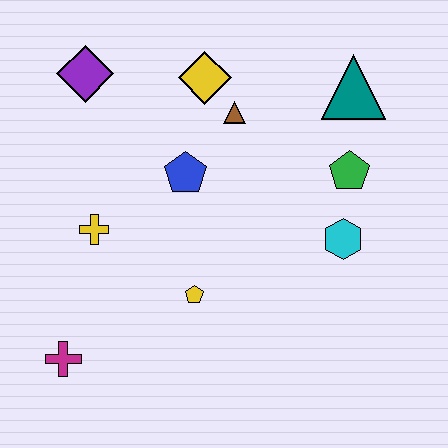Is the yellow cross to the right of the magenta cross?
Yes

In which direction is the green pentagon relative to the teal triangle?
The green pentagon is below the teal triangle.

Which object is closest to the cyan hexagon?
The green pentagon is closest to the cyan hexagon.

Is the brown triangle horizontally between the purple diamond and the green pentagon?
Yes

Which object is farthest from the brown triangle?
The magenta cross is farthest from the brown triangle.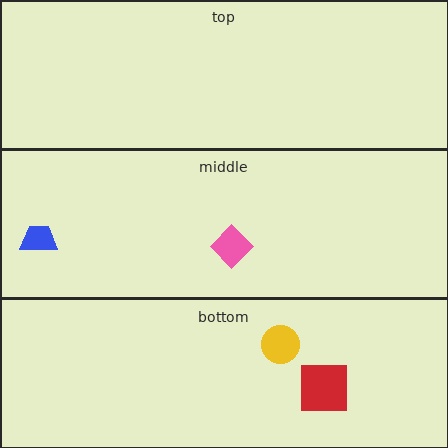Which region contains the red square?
The bottom region.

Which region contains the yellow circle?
The bottom region.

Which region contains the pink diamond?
The middle region.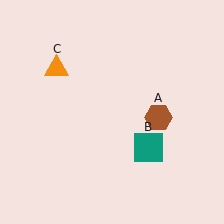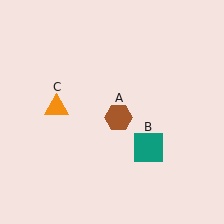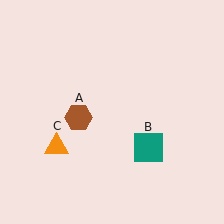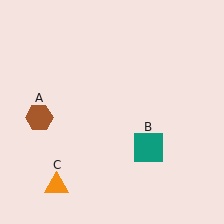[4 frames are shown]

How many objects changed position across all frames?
2 objects changed position: brown hexagon (object A), orange triangle (object C).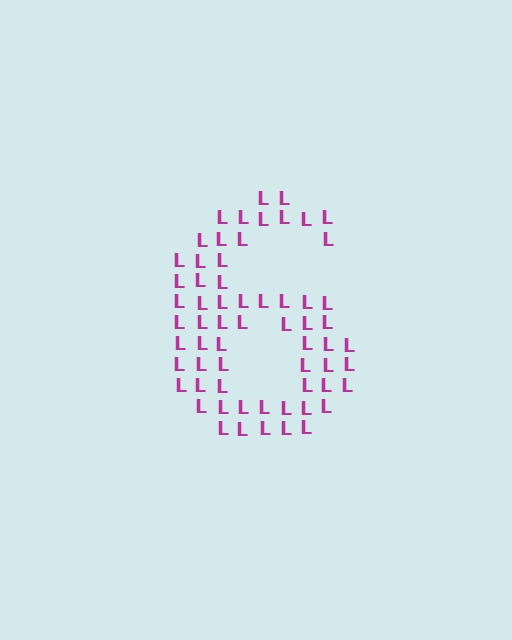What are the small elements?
The small elements are letter L's.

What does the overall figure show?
The overall figure shows the digit 6.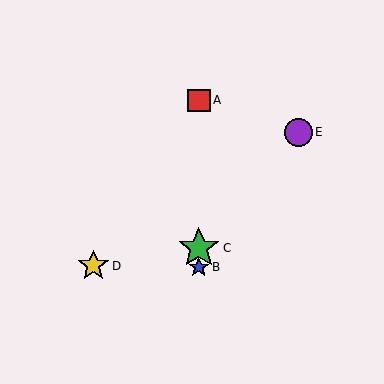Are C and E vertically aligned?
No, C is at x≈199 and E is at x≈298.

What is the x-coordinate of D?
Object D is at x≈93.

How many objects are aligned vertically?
3 objects (A, B, C) are aligned vertically.